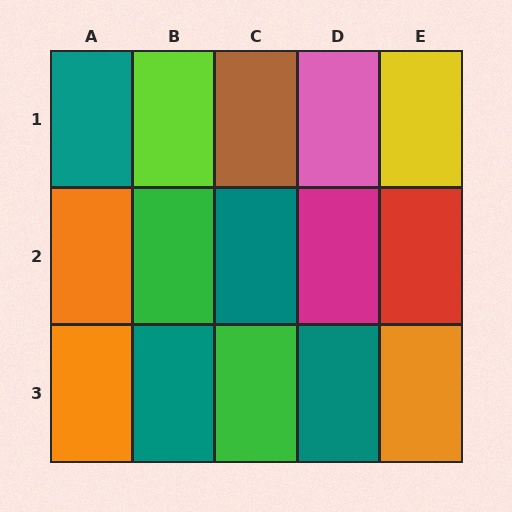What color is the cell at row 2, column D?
Magenta.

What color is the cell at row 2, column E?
Red.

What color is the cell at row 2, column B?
Green.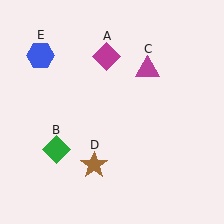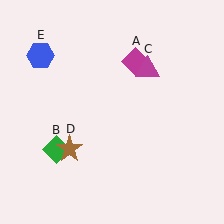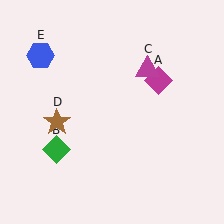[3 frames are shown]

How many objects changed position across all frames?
2 objects changed position: magenta diamond (object A), brown star (object D).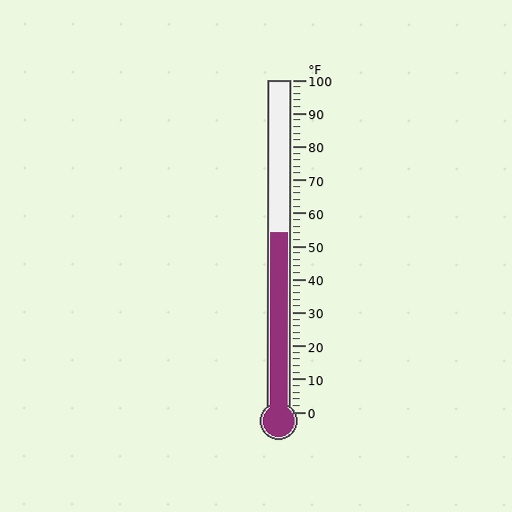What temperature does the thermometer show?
The thermometer shows approximately 54°F.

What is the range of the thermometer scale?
The thermometer scale ranges from 0°F to 100°F.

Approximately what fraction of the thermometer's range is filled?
The thermometer is filled to approximately 55% of its range.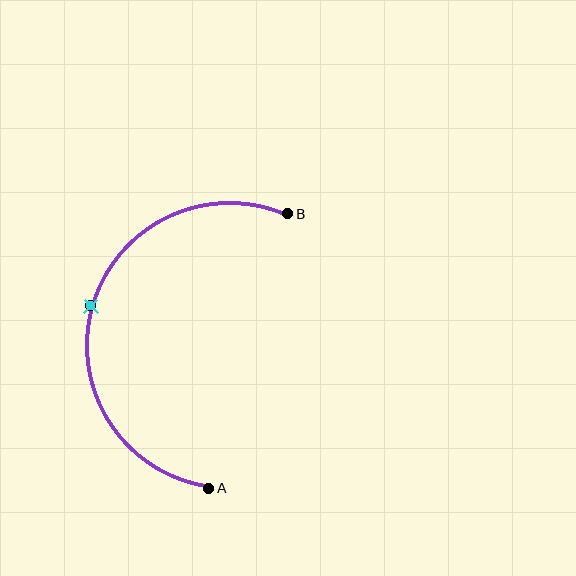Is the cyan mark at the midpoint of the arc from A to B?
Yes. The cyan mark lies on the arc at equal arc-length from both A and B — it is the arc midpoint.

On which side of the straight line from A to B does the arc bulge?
The arc bulges to the left of the straight line connecting A and B.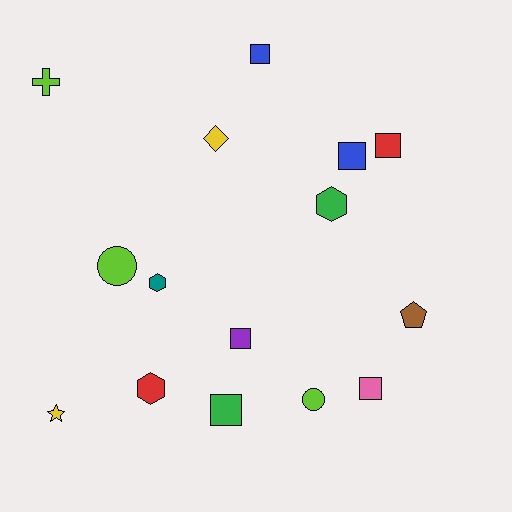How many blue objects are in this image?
There are 2 blue objects.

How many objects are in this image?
There are 15 objects.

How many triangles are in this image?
There are no triangles.